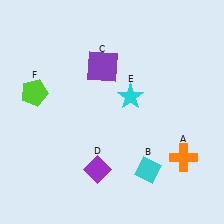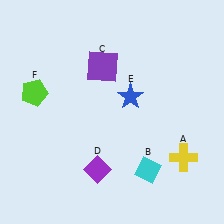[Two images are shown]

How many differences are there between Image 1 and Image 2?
There are 2 differences between the two images.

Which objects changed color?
A changed from orange to yellow. E changed from cyan to blue.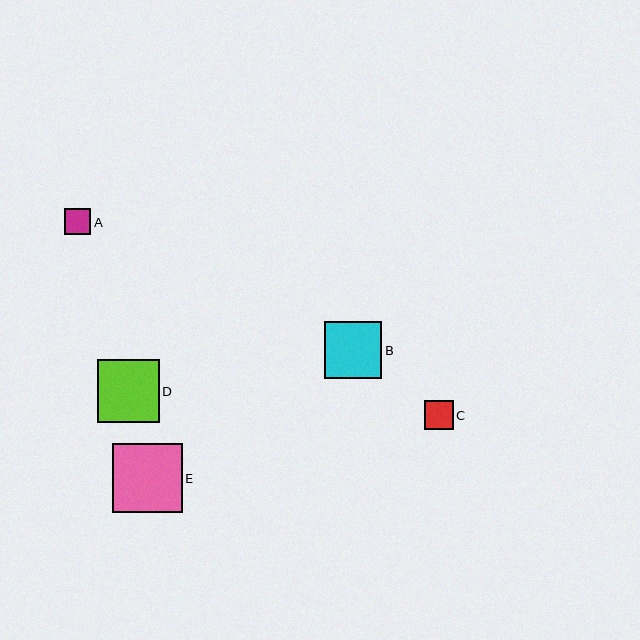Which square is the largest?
Square E is the largest with a size of approximately 70 pixels.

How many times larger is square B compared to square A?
Square B is approximately 2.2 times the size of square A.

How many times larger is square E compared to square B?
Square E is approximately 1.2 times the size of square B.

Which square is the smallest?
Square A is the smallest with a size of approximately 26 pixels.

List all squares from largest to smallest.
From largest to smallest: E, D, B, C, A.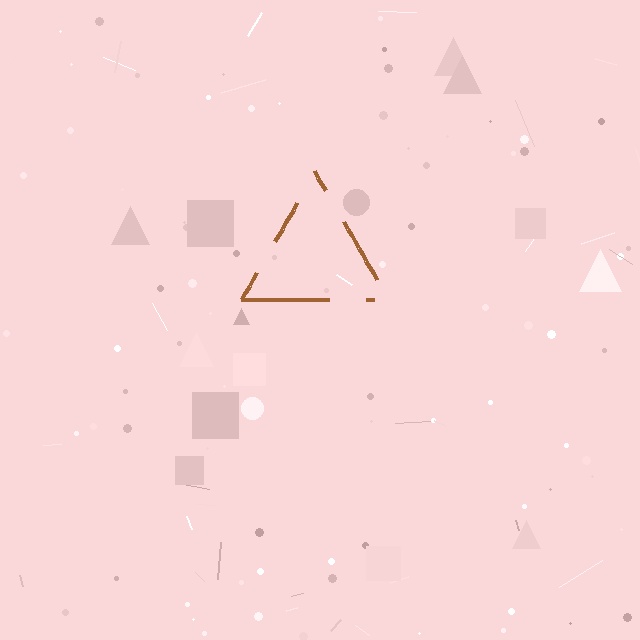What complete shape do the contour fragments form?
The contour fragments form a triangle.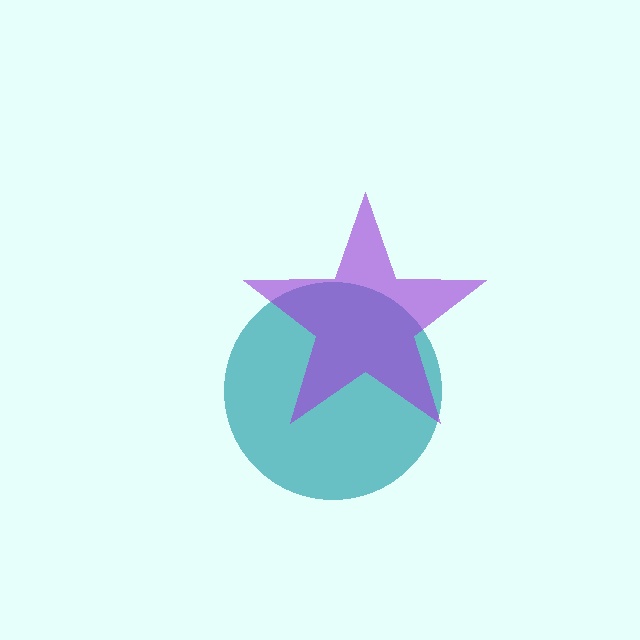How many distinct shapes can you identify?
There are 2 distinct shapes: a teal circle, a purple star.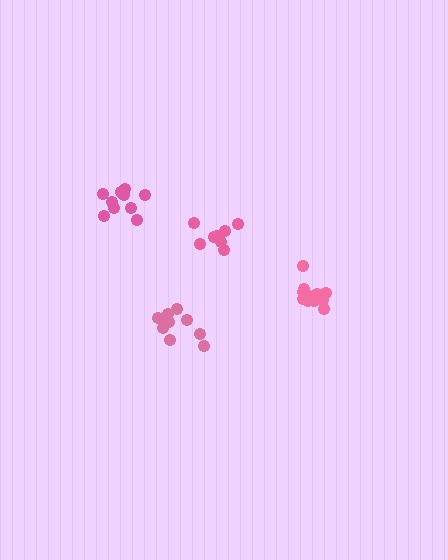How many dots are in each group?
Group 1: 11 dots, Group 2: 8 dots, Group 3: 9 dots, Group 4: 11 dots (39 total).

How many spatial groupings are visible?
There are 4 spatial groupings.